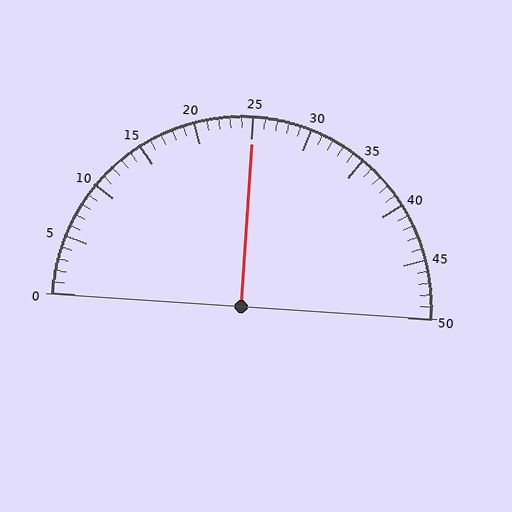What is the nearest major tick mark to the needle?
The nearest major tick mark is 25.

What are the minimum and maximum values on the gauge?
The gauge ranges from 0 to 50.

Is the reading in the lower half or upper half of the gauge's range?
The reading is in the upper half of the range (0 to 50).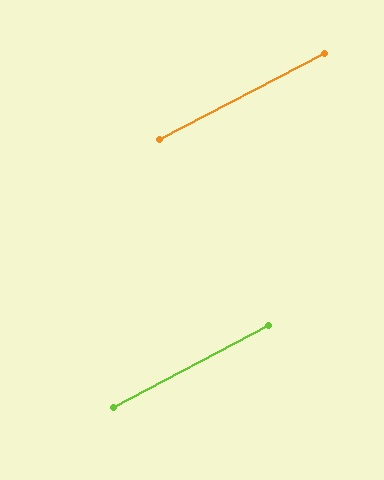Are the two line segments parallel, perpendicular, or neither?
Parallel — their directions differ by only 0.4°.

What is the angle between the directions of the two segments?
Approximately 0 degrees.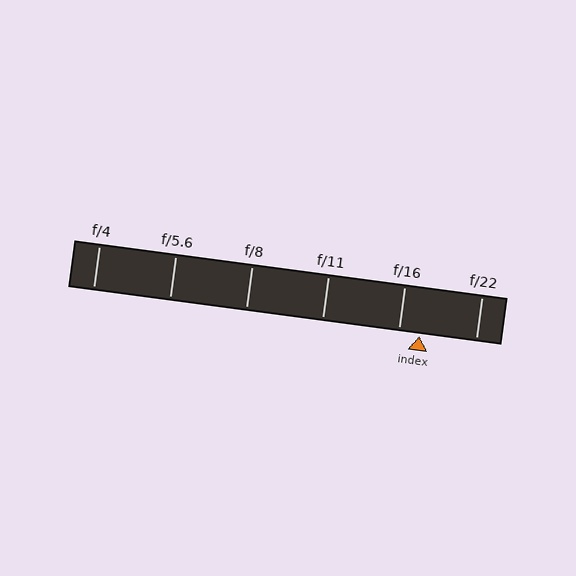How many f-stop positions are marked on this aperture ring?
There are 6 f-stop positions marked.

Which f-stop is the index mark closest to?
The index mark is closest to f/16.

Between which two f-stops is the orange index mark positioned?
The index mark is between f/16 and f/22.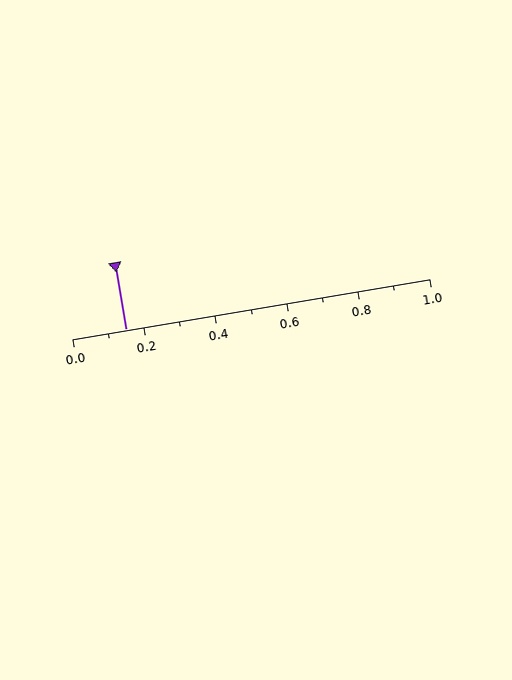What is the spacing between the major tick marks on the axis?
The major ticks are spaced 0.2 apart.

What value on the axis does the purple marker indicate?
The marker indicates approximately 0.15.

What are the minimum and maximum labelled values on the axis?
The axis runs from 0.0 to 1.0.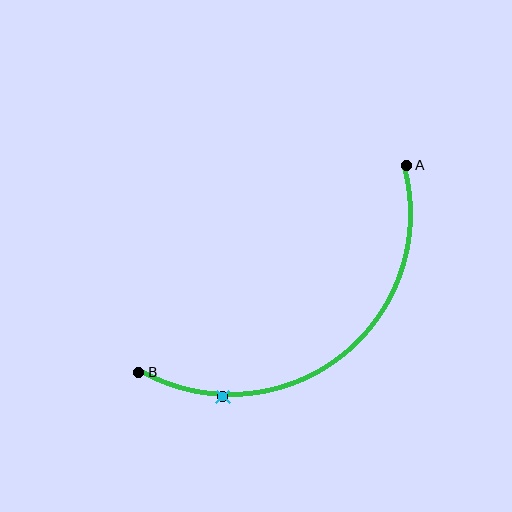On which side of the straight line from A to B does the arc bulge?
The arc bulges below and to the right of the straight line connecting A and B.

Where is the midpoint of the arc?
The arc midpoint is the point on the curve farthest from the straight line joining A and B. It sits below and to the right of that line.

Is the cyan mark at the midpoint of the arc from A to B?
No. The cyan mark lies on the arc but is closer to endpoint B. The arc midpoint would be at the point on the curve equidistant along the arc from both A and B.